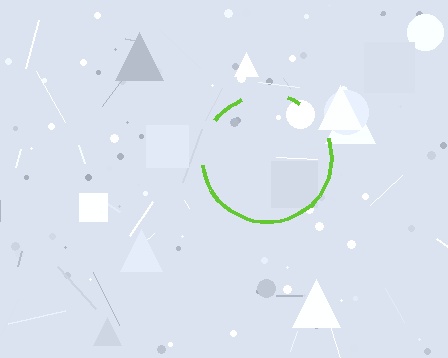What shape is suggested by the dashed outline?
The dashed outline suggests a circle.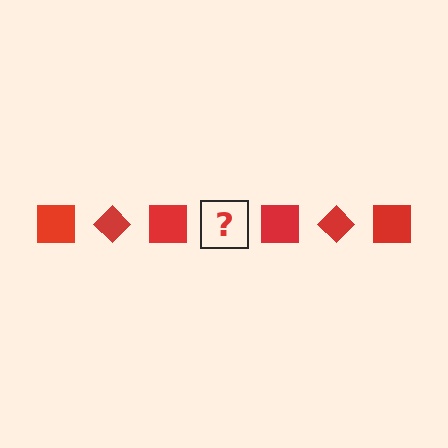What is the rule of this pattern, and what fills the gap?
The rule is that the pattern cycles through square, diamond shapes in red. The gap should be filled with a red diamond.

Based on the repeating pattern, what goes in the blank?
The blank should be a red diamond.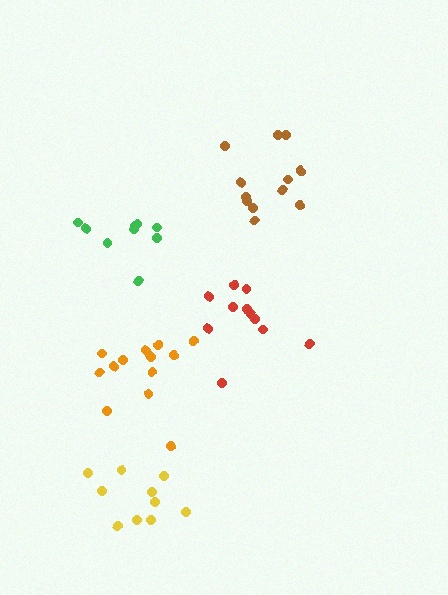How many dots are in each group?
Group 1: 10 dots, Group 2: 11 dots, Group 3: 14 dots, Group 4: 9 dots, Group 5: 13 dots (57 total).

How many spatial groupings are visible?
There are 5 spatial groupings.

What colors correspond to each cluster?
The clusters are colored: yellow, red, orange, green, brown.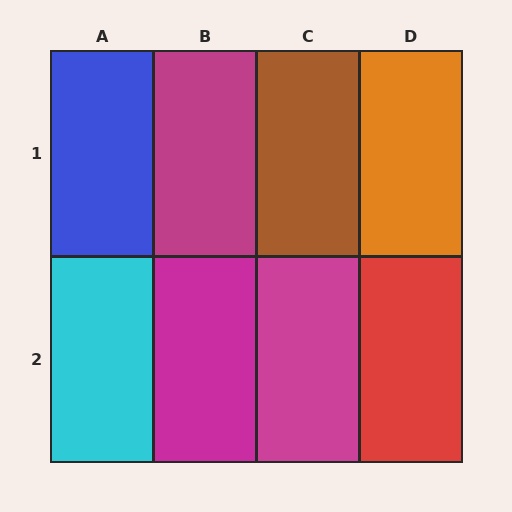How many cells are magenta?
3 cells are magenta.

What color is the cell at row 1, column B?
Magenta.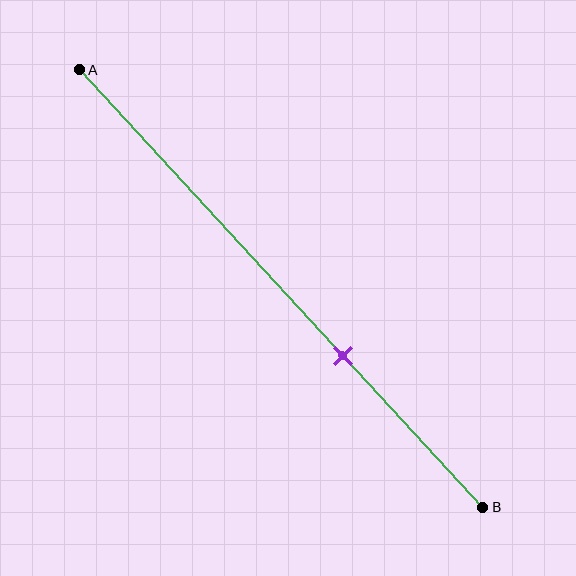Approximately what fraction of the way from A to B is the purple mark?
The purple mark is approximately 65% of the way from A to B.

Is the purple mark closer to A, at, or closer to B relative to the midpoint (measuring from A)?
The purple mark is closer to point B than the midpoint of segment AB.